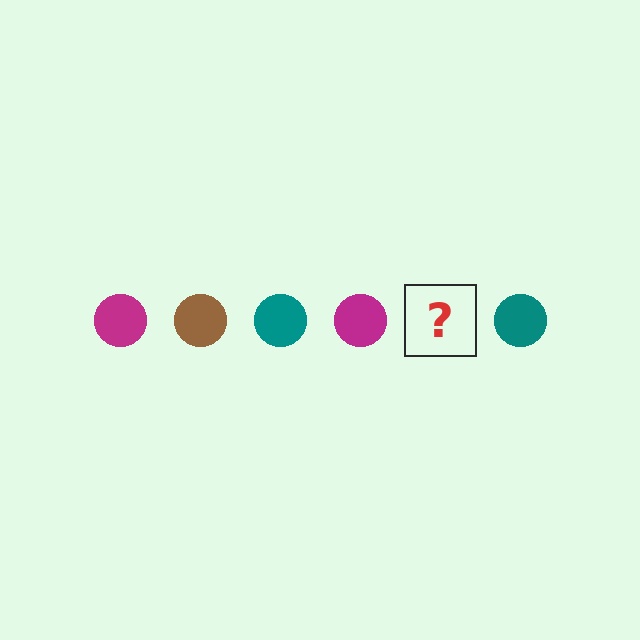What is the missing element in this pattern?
The missing element is a brown circle.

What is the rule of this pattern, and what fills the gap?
The rule is that the pattern cycles through magenta, brown, teal circles. The gap should be filled with a brown circle.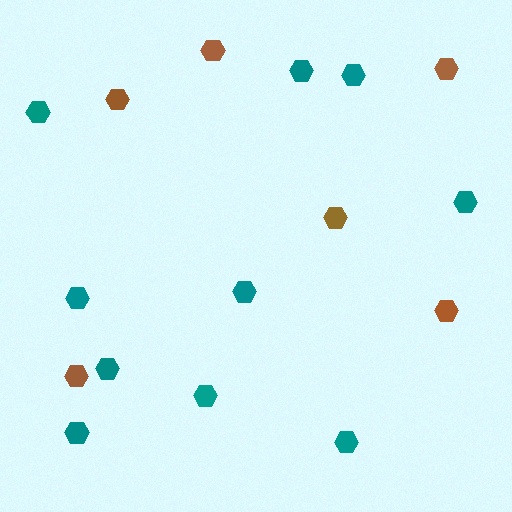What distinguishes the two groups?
There are 2 groups: one group of teal hexagons (10) and one group of brown hexagons (6).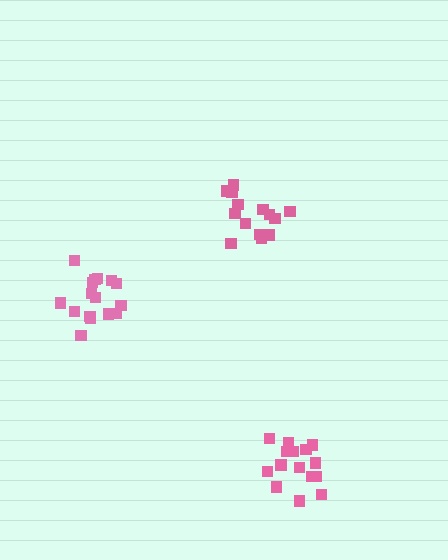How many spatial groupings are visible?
There are 3 spatial groupings.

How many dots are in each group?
Group 1: 16 dots, Group 2: 17 dots, Group 3: 14 dots (47 total).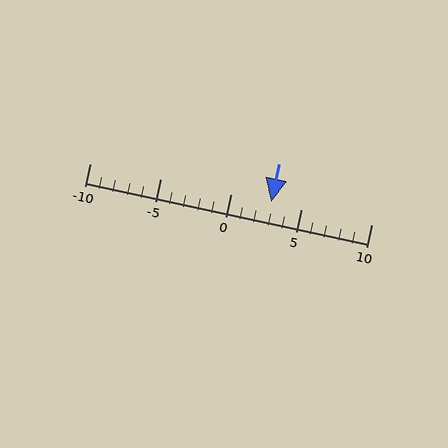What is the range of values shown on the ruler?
The ruler shows values from -10 to 10.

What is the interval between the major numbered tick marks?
The major tick marks are spaced 5 units apart.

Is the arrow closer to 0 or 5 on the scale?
The arrow is closer to 5.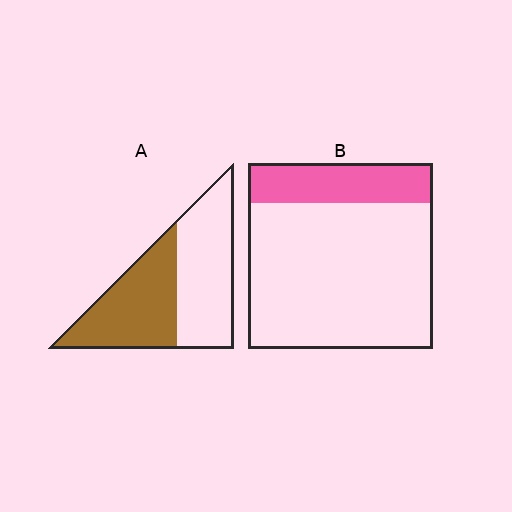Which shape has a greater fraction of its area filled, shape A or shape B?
Shape A.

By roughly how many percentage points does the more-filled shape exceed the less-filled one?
By roughly 25 percentage points (A over B).